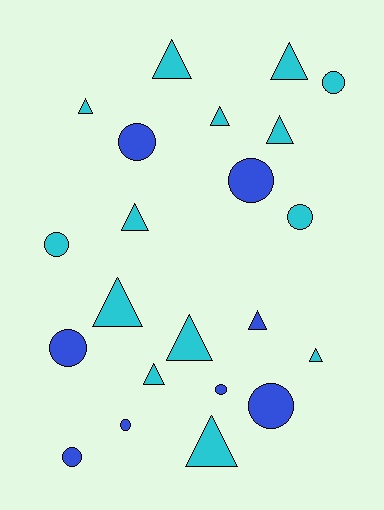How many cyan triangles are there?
There are 11 cyan triangles.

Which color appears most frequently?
Cyan, with 14 objects.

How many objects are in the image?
There are 22 objects.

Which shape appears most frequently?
Triangle, with 12 objects.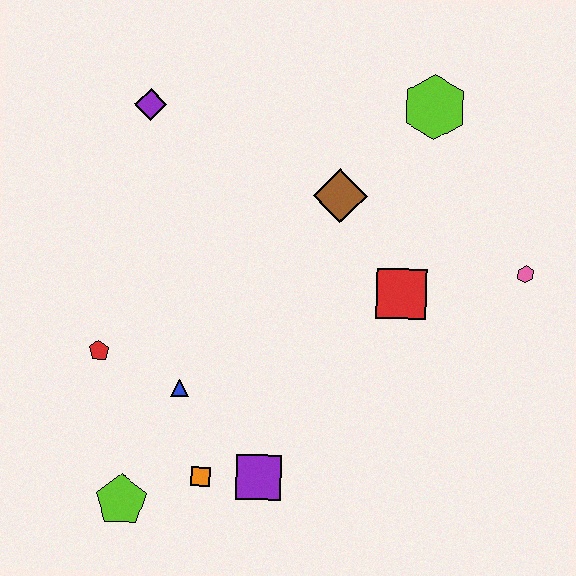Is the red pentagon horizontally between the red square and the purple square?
No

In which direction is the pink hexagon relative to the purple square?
The pink hexagon is to the right of the purple square.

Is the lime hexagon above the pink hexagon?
Yes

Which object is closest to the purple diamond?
The brown diamond is closest to the purple diamond.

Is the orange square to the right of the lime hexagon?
No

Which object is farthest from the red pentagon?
The pink hexagon is farthest from the red pentagon.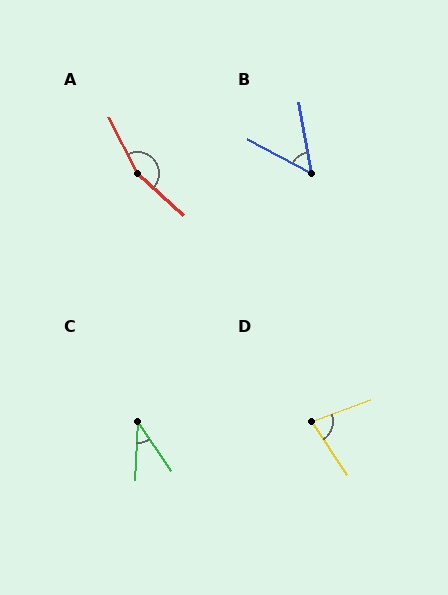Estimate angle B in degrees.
Approximately 51 degrees.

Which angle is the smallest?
C, at approximately 36 degrees.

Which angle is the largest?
A, at approximately 159 degrees.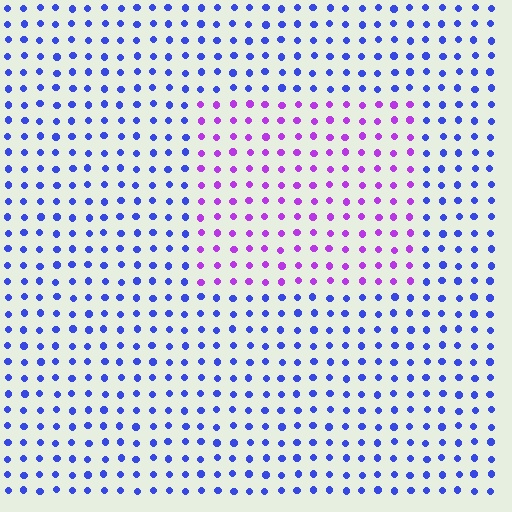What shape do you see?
I see a rectangle.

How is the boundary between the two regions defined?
The boundary is defined purely by a slight shift in hue (about 51 degrees). Spacing, size, and orientation are identical on both sides.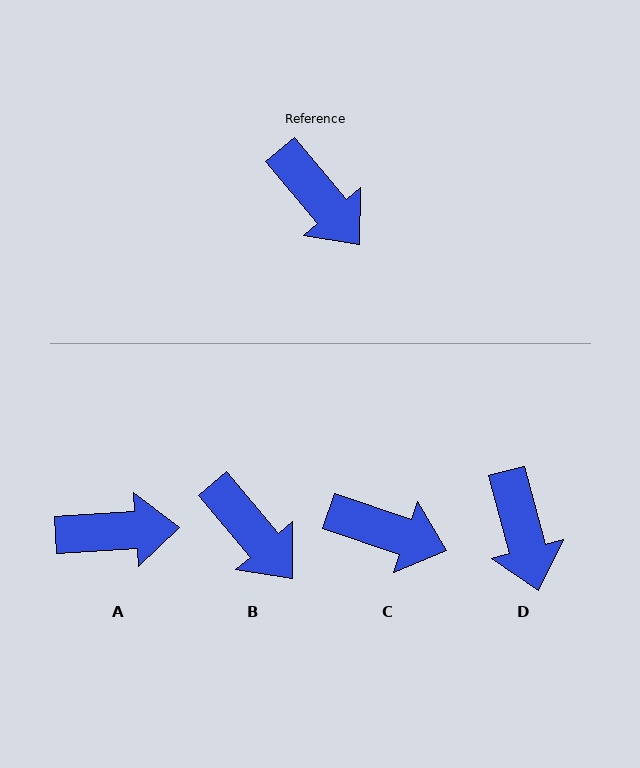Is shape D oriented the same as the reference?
No, it is off by about 25 degrees.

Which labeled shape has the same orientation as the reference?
B.